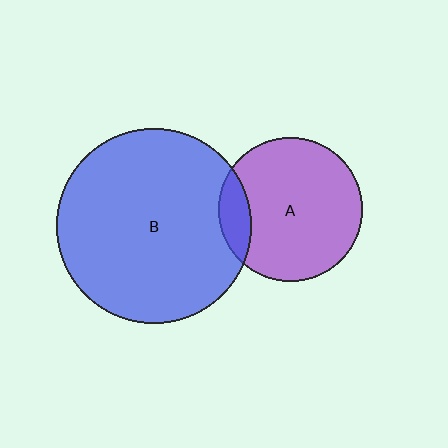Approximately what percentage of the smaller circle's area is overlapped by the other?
Approximately 15%.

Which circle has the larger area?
Circle B (blue).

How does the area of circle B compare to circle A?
Approximately 1.8 times.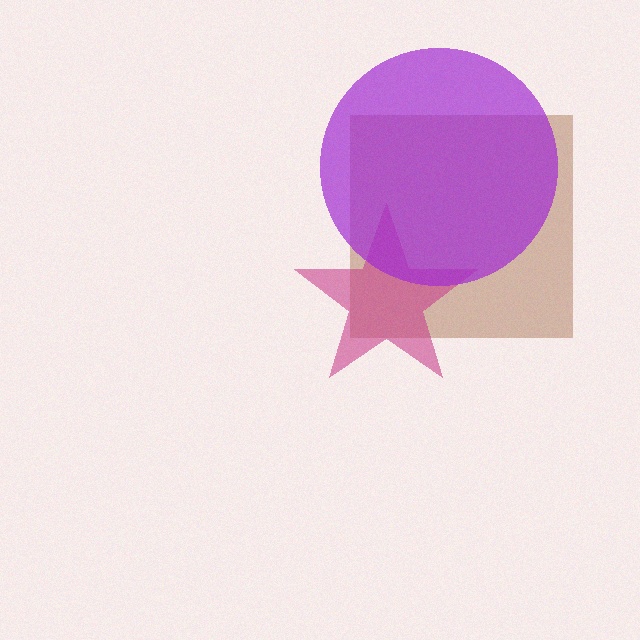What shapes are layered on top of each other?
The layered shapes are: a brown square, a magenta star, a purple circle.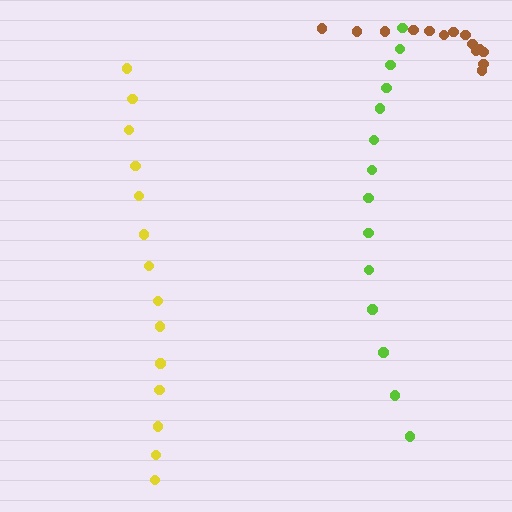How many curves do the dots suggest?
There are 3 distinct paths.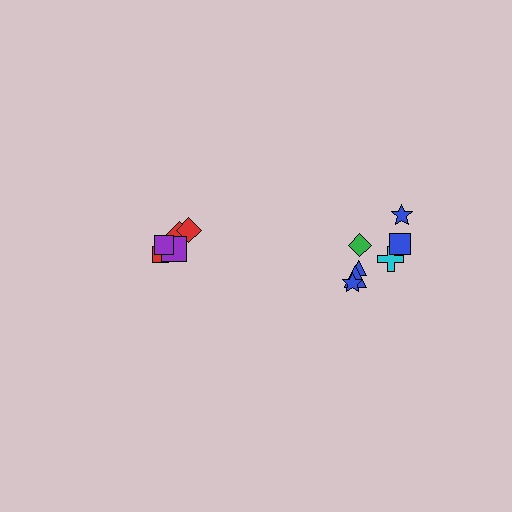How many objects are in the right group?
There are 7 objects.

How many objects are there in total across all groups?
There are 12 objects.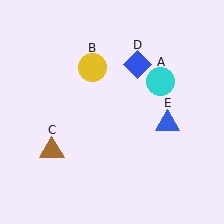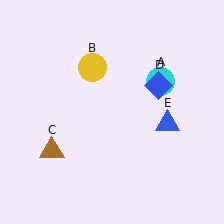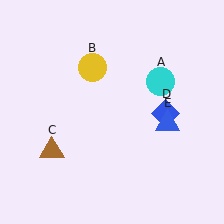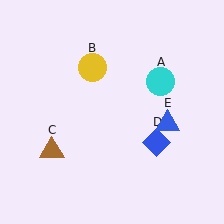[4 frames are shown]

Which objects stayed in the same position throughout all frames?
Cyan circle (object A) and yellow circle (object B) and brown triangle (object C) and blue triangle (object E) remained stationary.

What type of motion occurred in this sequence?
The blue diamond (object D) rotated clockwise around the center of the scene.